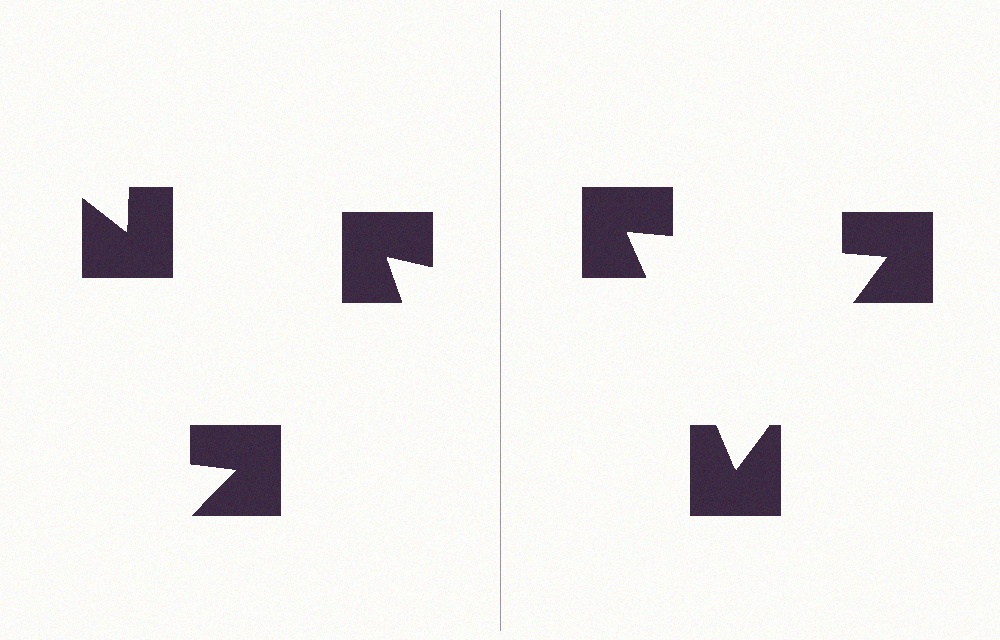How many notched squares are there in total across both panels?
6 — 3 on each side.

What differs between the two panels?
The notched squares are positioned identically on both sides; only the wedge orientations differ. On the right they align to a triangle; on the left they are misaligned.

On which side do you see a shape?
An illusory triangle appears on the right side. On the left side the wedge cuts are rotated, so no coherent shape forms.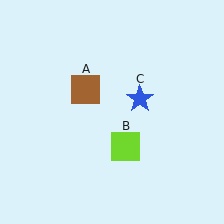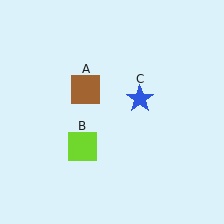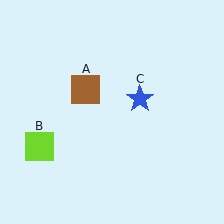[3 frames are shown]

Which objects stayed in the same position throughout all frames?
Brown square (object A) and blue star (object C) remained stationary.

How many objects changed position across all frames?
1 object changed position: lime square (object B).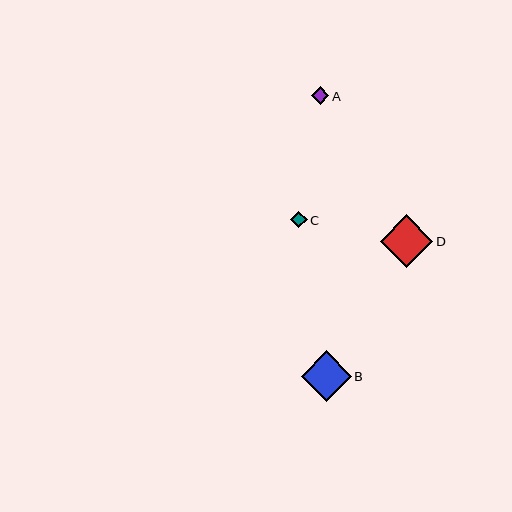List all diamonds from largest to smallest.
From largest to smallest: D, B, A, C.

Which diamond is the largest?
Diamond D is the largest with a size of approximately 52 pixels.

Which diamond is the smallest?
Diamond C is the smallest with a size of approximately 17 pixels.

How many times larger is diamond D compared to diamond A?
Diamond D is approximately 3.0 times the size of diamond A.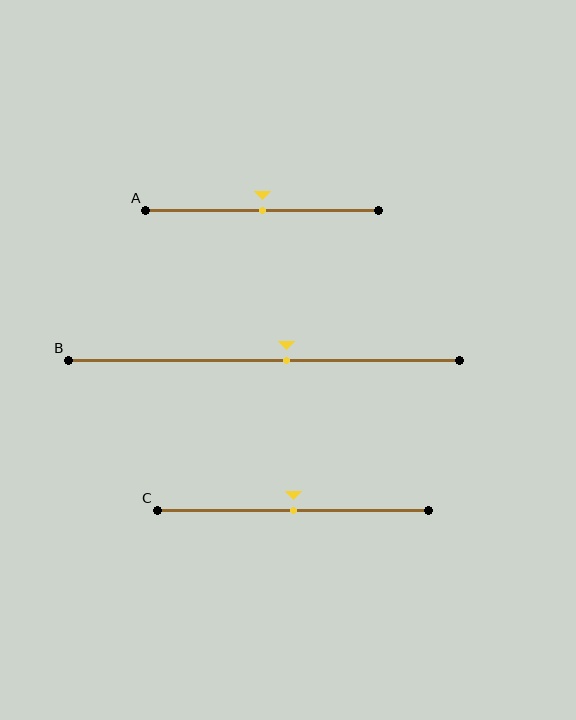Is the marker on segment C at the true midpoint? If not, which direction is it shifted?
Yes, the marker on segment C is at the true midpoint.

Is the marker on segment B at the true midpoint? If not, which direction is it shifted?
No, the marker on segment B is shifted to the right by about 6% of the segment length.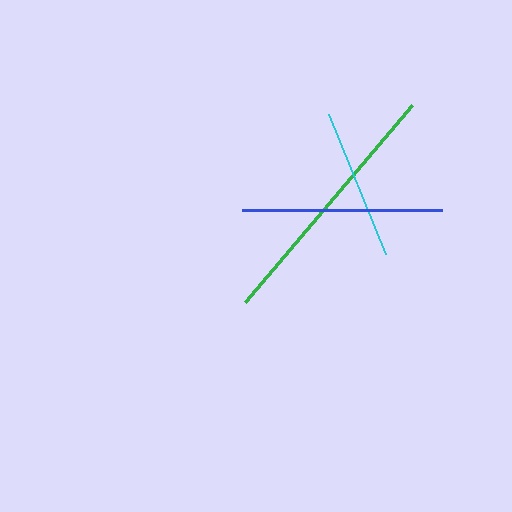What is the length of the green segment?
The green segment is approximately 258 pixels long.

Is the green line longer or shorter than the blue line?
The green line is longer than the blue line.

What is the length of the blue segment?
The blue segment is approximately 200 pixels long.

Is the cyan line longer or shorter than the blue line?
The blue line is longer than the cyan line.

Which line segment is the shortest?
The cyan line is the shortest at approximately 151 pixels.